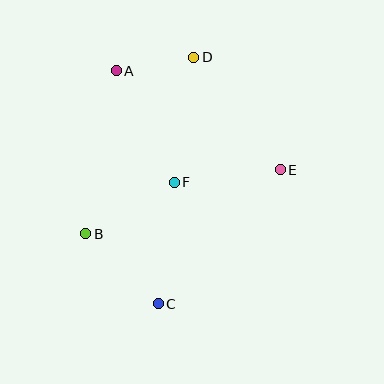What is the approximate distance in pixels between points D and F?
The distance between D and F is approximately 126 pixels.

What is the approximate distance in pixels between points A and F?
The distance between A and F is approximately 125 pixels.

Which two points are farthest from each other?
Points C and D are farthest from each other.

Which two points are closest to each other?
Points A and D are closest to each other.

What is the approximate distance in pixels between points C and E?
The distance between C and E is approximately 181 pixels.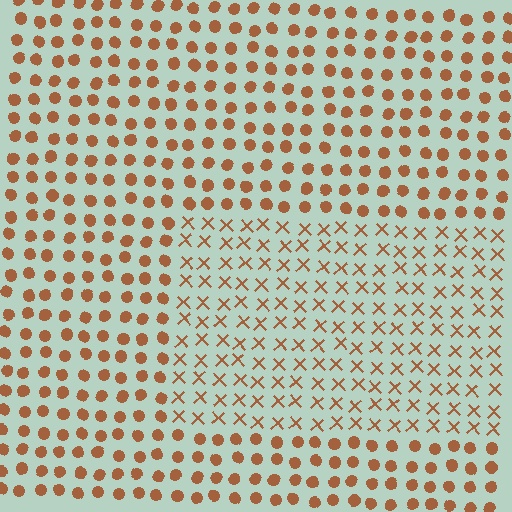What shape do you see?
I see a rectangle.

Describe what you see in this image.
The image is filled with small brown elements arranged in a uniform grid. A rectangle-shaped region contains X marks, while the surrounding area contains circles. The boundary is defined purely by the change in element shape.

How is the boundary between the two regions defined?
The boundary is defined by a change in element shape: X marks inside vs. circles outside. All elements share the same color and spacing.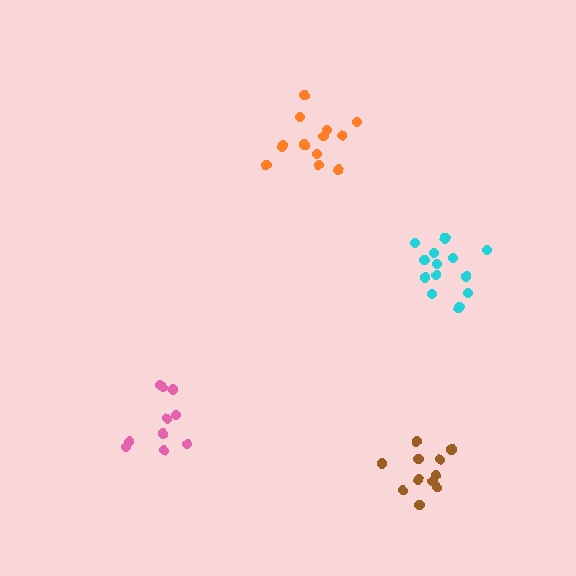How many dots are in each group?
Group 1: 13 dots, Group 2: 10 dots, Group 3: 13 dots, Group 4: 11 dots (47 total).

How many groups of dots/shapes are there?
There are 4 groups.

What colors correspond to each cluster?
The clusters are colored: cyan, pink, orange, brown.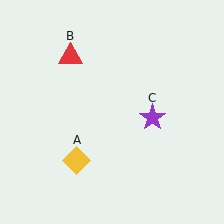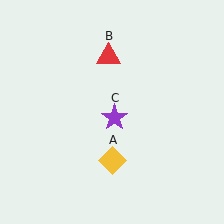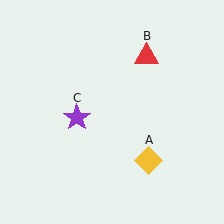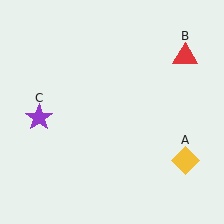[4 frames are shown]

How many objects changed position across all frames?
3 objects changed position: yellow diamond (object A), red triangle (object B), purple star (object C).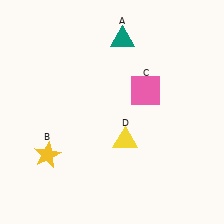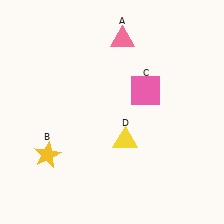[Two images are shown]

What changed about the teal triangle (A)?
In Image 1, A is teal. In Image 2, it changed to pink.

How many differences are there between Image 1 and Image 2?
There is 1 difference between the two images.